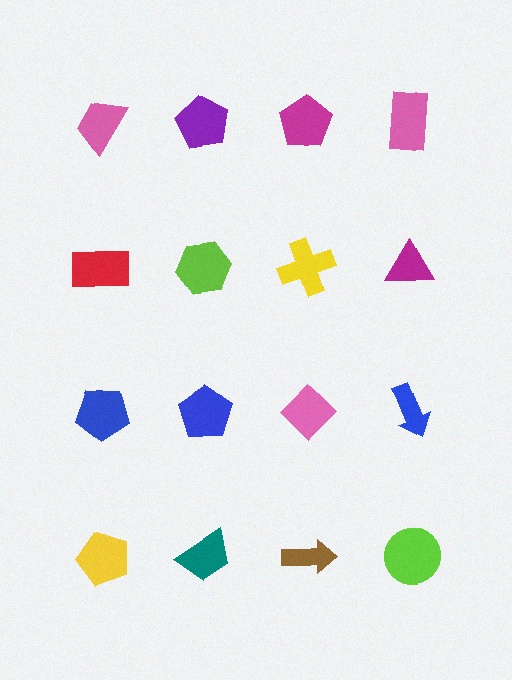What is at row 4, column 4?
A lime circle.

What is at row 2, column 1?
A red rectangle.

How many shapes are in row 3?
4 shapes.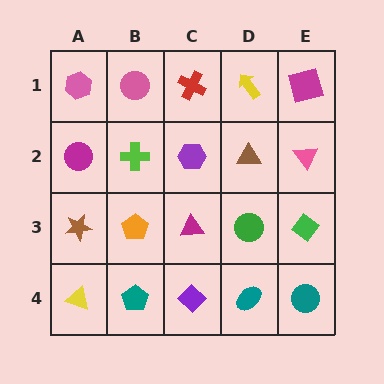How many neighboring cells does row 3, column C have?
4.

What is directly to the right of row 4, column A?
A teal pentagon.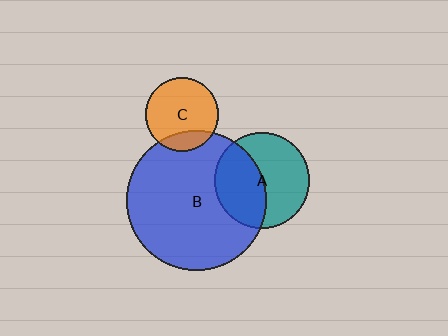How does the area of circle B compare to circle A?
Approximately 2.1 times.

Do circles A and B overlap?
Yes.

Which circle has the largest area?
Circle B (blue).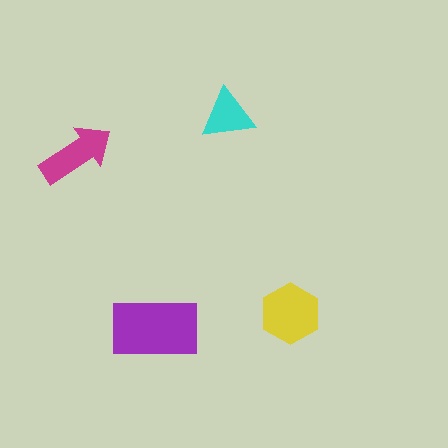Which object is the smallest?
The cyan triangle.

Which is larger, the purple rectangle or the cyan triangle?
The purple rectangle.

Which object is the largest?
The purple rectangle.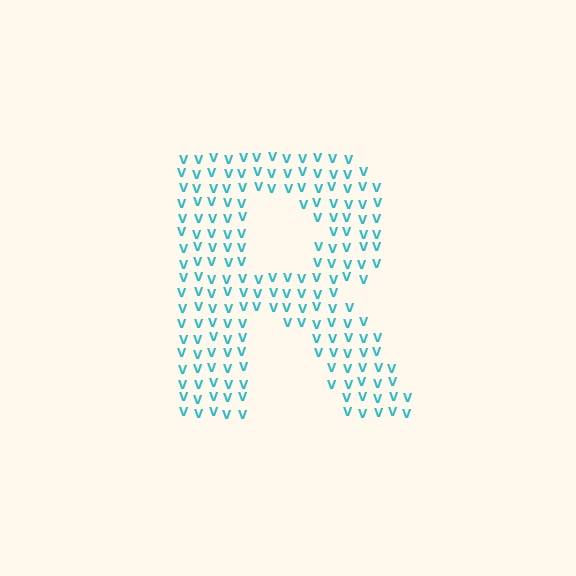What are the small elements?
The small elements are letter V's.